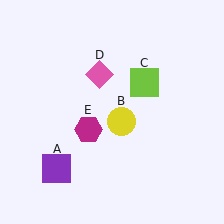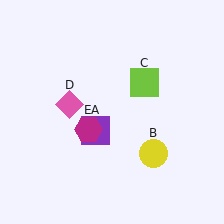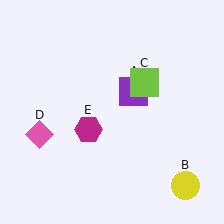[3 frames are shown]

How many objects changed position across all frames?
3 objects changed position: purple square (object A), yellow circle (object B), pink diamond (object D).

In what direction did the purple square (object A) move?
The purple square (object A) moved up and to the right.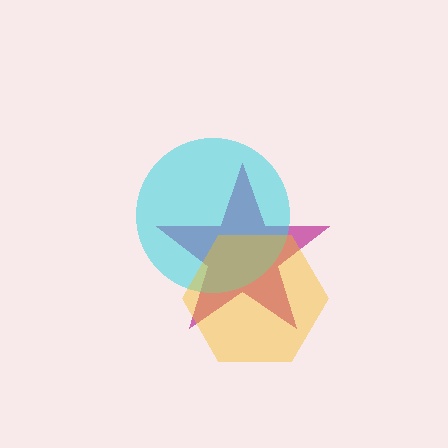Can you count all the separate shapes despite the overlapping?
Yes, there are 3 separate shapes.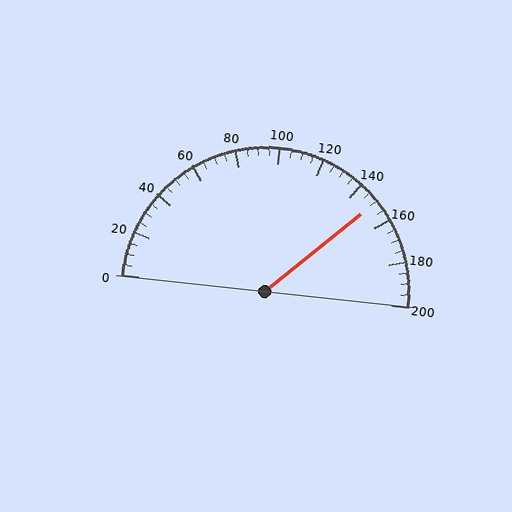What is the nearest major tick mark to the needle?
The nearest major tick mark is 160.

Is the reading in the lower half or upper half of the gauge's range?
The reading is in the upper half of the range (0 to 200).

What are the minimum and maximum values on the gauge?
The gauge ranges from 0 to 200.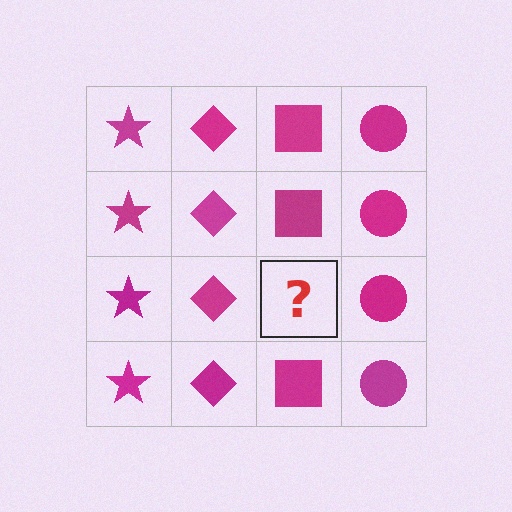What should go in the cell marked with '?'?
The missing cell should contain a magenta square.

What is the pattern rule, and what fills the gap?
The rule is that each column has a consistent shape. The gap should be filled with a magenta square.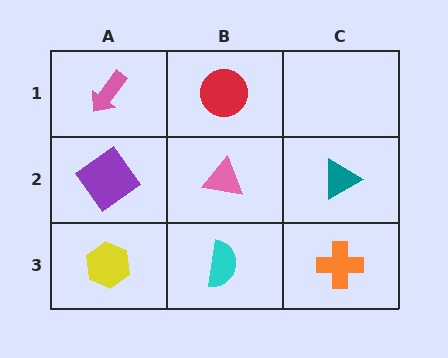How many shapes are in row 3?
3 shapes.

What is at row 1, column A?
A pink arrow.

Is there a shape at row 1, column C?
No, that cell is empty.